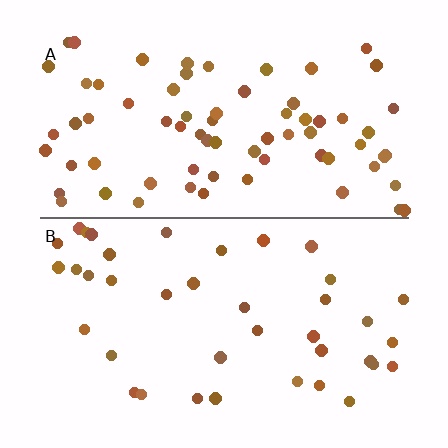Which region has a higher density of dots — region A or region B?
A (the top).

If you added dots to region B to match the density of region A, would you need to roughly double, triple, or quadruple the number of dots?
Approximately double.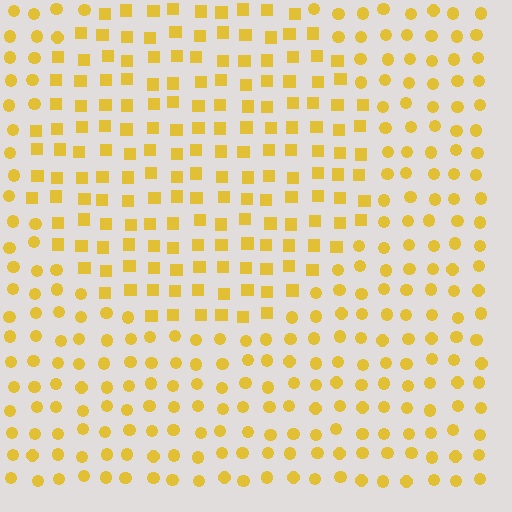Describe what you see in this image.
The image is filled with small yellow elements arranged in a uniform grid. A circle-shaped region contains squares, while the surrounding area contains circles. The boundary is defined purely by the change in element shape.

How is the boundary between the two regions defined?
The boundary is defined by a change in element shape: squares inside vs. circles outside. All elements share the same color and spacing.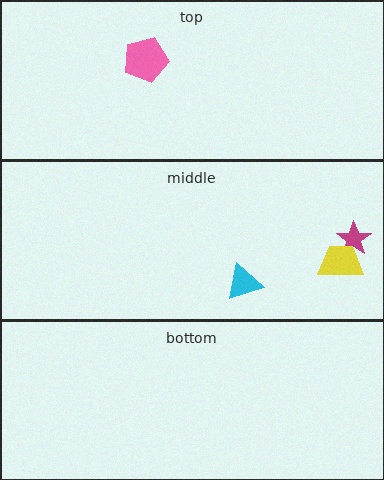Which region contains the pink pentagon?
The top region.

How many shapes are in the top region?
1.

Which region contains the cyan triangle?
The middle region.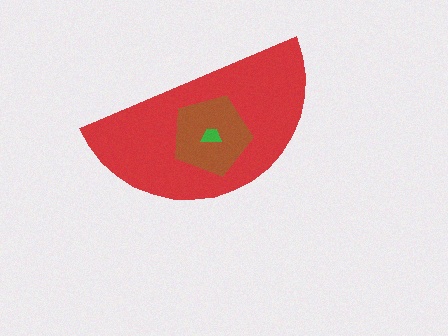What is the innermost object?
The green trapezoid.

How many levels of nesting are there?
3.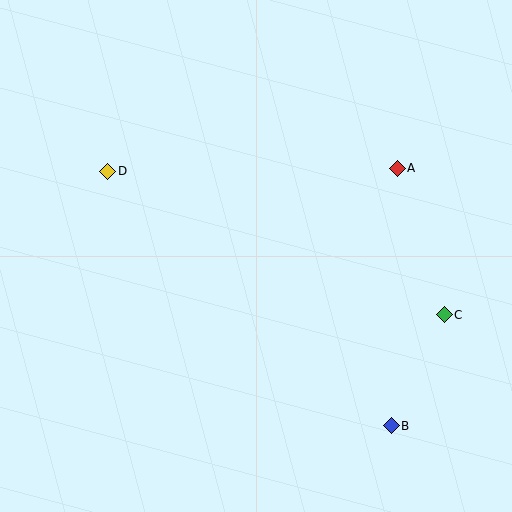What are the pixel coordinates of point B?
Point B is at (391, 426).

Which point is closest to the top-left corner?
Point D is closest to the top-left corner.